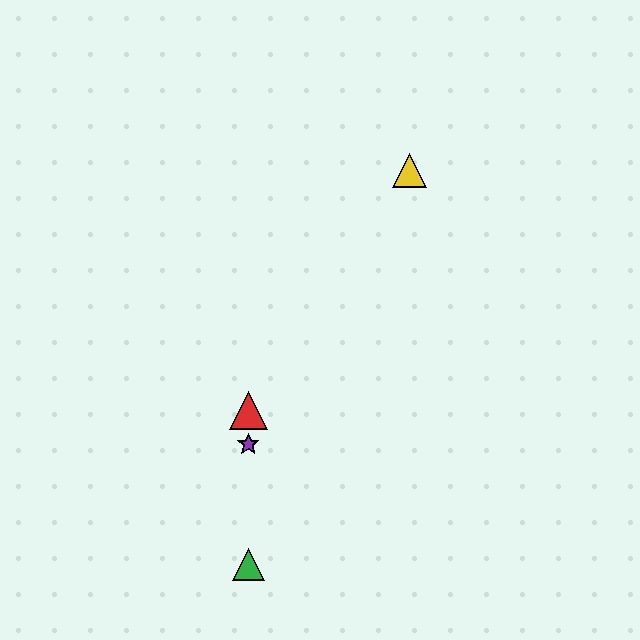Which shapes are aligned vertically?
The red triangle, the blue triangle, the green triangle, the purple star are aligned vertically.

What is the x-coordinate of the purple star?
The purple star is at x≈248.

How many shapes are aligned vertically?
4 shapes (the red triangle, the blue triangle, the green triangle, the purple star) are aligned vertically.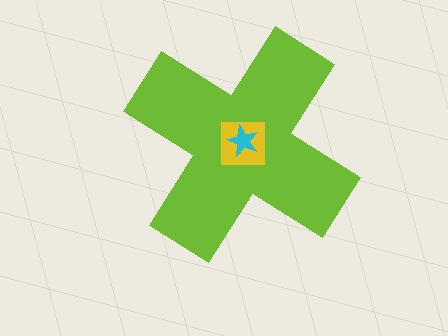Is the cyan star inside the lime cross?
Yes.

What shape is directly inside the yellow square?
The cyan star.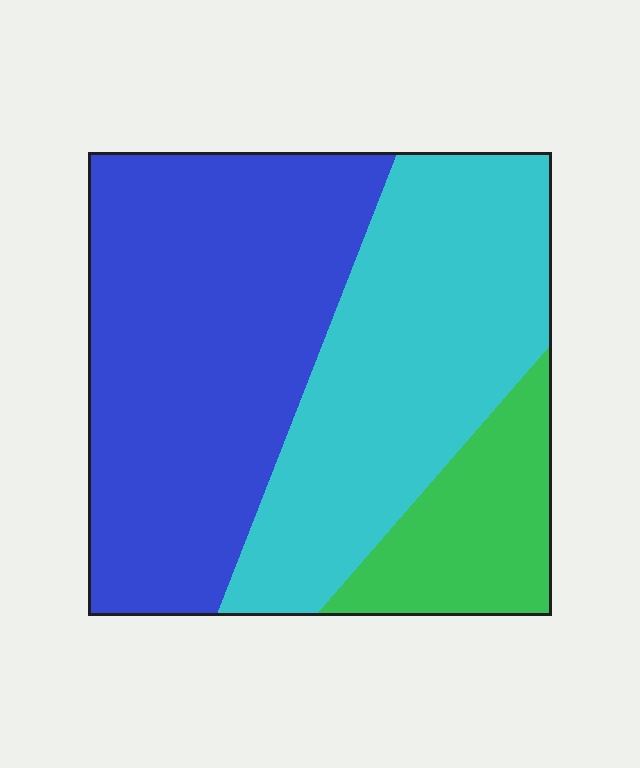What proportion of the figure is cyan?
Cyan covers roughly 40% of the figure.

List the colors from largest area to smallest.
From largest to smallest: blue, cyan, green.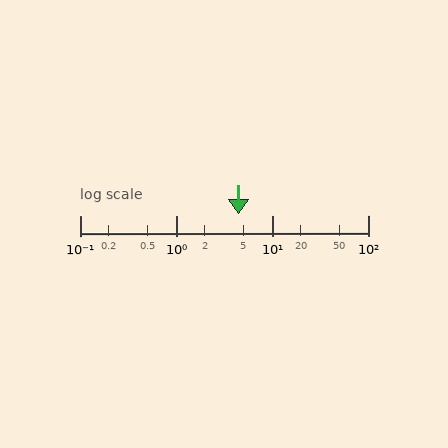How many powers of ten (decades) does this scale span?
The scale spans 3 decades, from 0.1 to 100.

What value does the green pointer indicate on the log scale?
The pointer indicates approximately 4.5.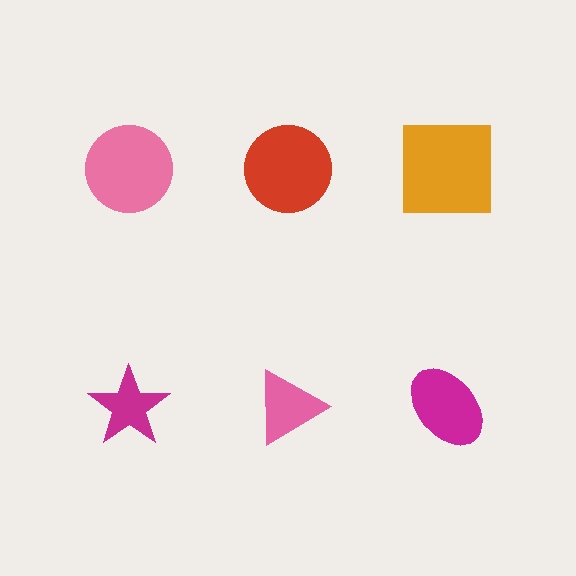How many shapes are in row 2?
3 shapes.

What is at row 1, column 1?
A pink circle.